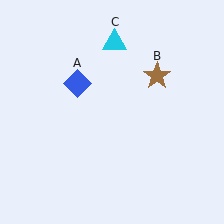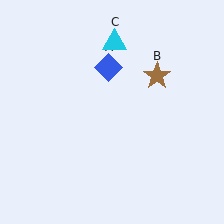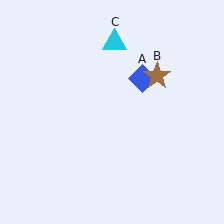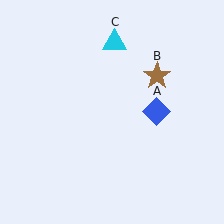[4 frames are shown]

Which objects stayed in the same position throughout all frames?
Brown star (object B) and cyan triangle (object C) remained stationary.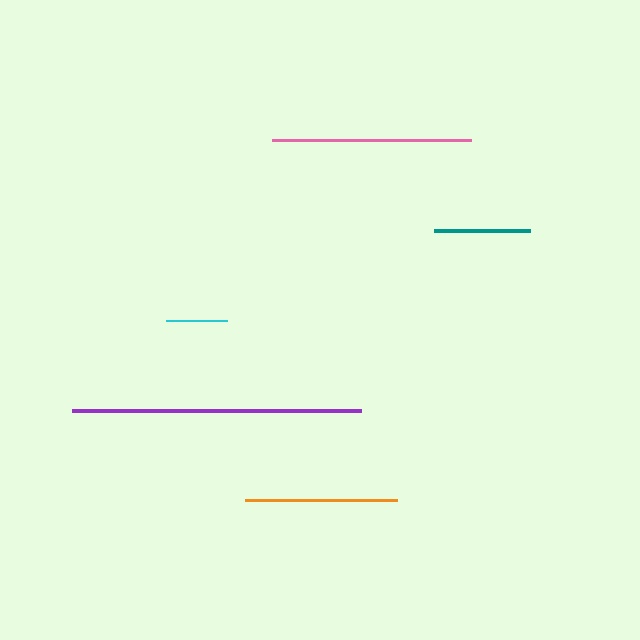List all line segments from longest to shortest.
From longest to shortest: purple, pink, orange, teal, cyan.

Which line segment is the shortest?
The cyan line is the shortest at approximately 61 pixels.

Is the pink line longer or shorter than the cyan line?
The pink line is longer than the cyan line.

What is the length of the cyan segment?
The cyan segment is approximately 61 pixels long.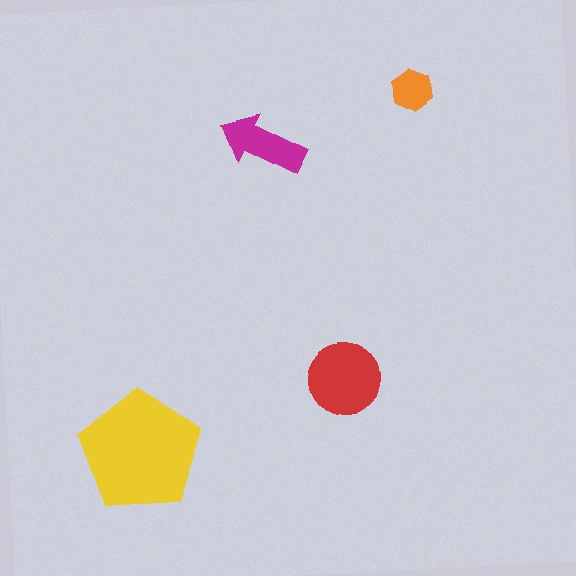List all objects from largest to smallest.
The yellow pentagon, the red circle, the magenta arrow, the orange hexagon.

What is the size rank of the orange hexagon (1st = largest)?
4th.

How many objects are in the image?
There are 4 objects in the image.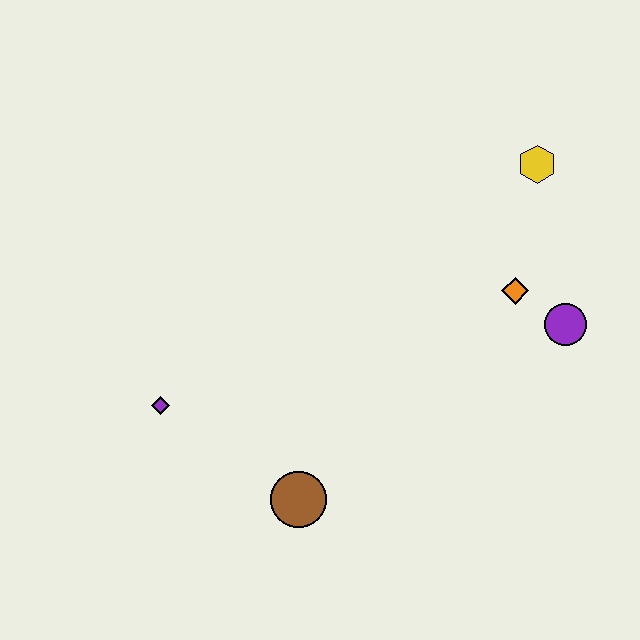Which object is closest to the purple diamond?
The brown circle is closest to the purple diamond.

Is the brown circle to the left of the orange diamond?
Yes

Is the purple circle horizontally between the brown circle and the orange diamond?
No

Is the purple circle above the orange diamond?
No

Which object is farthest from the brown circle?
The yellow hexagon is farthest from the brown circle.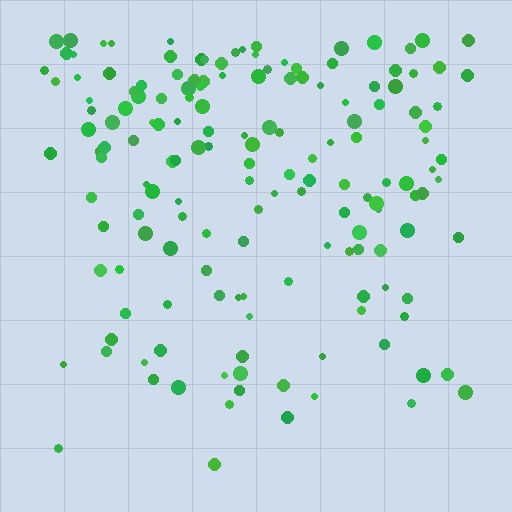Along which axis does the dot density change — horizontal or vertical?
Vertical.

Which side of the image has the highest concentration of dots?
The top.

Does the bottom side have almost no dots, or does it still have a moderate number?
Still a moderate number, just noticeably fewer than the top.